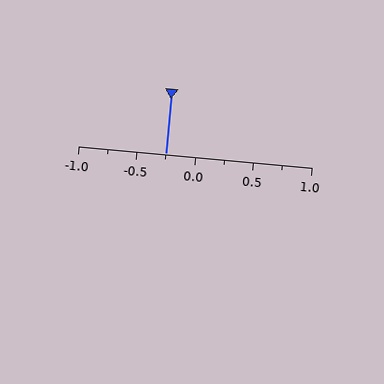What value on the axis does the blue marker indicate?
The marker indicates approximately -0.25.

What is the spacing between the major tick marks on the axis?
The major ticks are spaced 0.5 apart.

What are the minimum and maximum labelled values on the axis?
The axis runs from -1.0 to 1.0.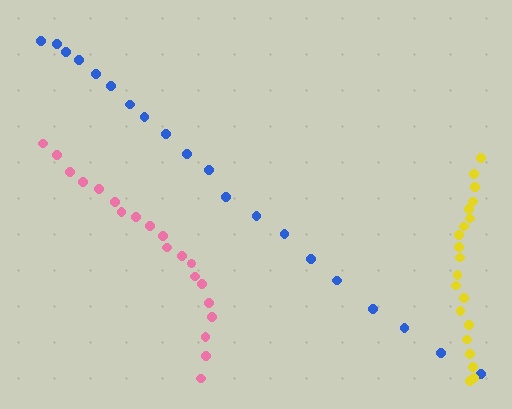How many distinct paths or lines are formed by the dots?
There are 3 distinct paths.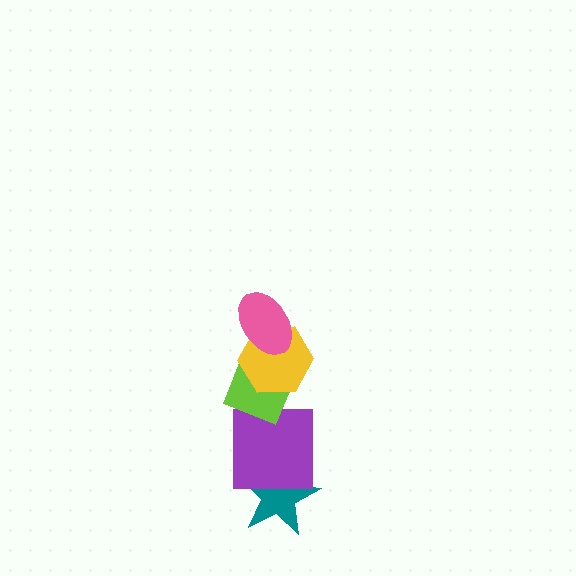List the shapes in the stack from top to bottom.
From top to bottom: the pink ellipse, the yellow hexagon, the lime diamond, the purple square, the teal star.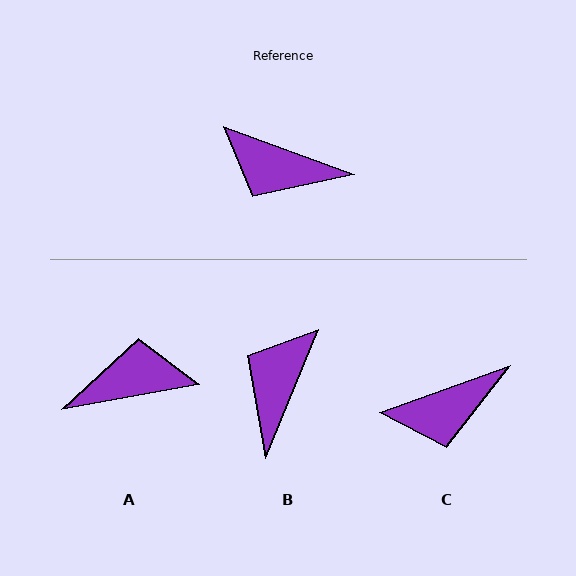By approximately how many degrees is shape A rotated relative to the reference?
Approximately 150 degrees clockwise.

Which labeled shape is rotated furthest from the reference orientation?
A, about 150 degrees away.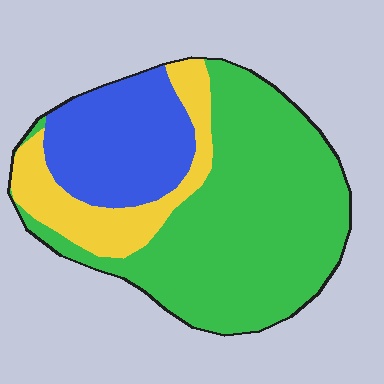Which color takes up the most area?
Green, at roughly 60%.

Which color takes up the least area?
Yellow, at roughly 15%.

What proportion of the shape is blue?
Blue covers roughly 25% of the shape.